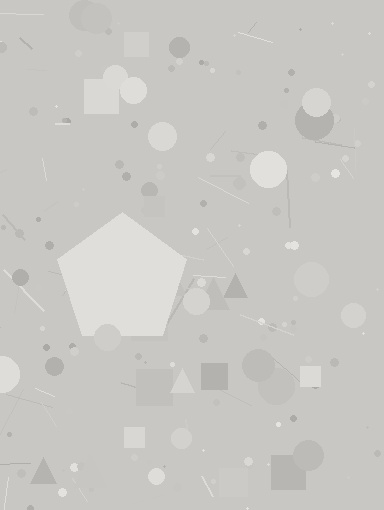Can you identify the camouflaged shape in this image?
The camouflaged shape is a pentagon.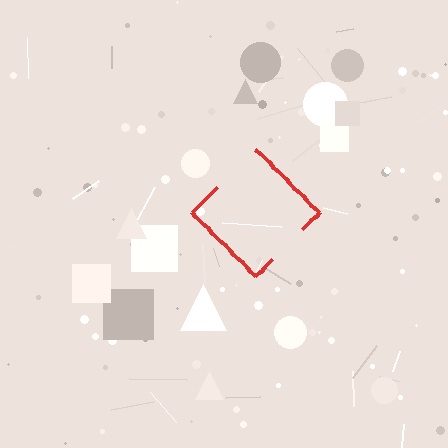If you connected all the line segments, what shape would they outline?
They would outline a diamond.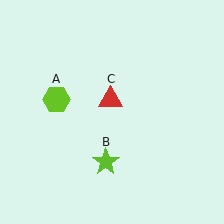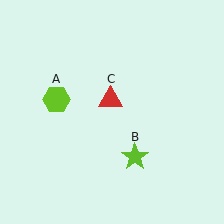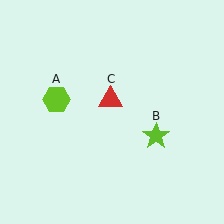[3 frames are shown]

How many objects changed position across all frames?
1 object changed position: lime star (object B).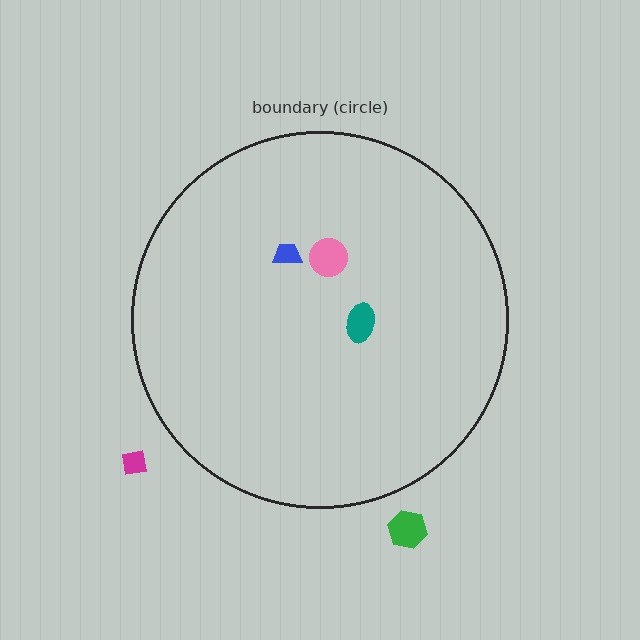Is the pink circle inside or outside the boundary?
Inside.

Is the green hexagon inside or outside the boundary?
Outside.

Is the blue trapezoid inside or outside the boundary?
Inside.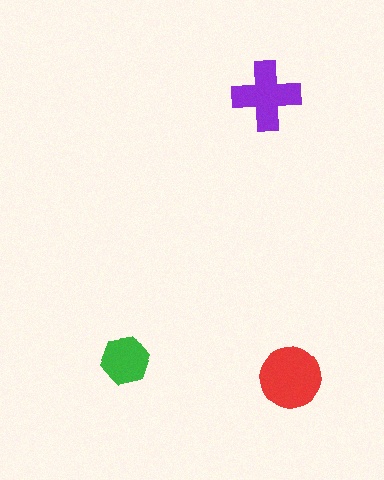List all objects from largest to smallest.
The red circle, the purple cross, the green hexagon.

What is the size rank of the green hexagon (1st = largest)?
3rd.